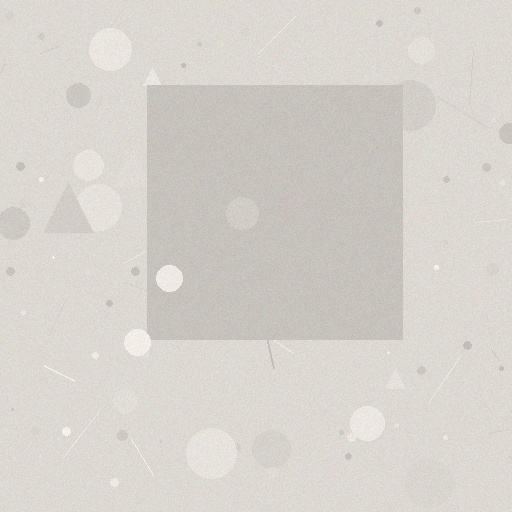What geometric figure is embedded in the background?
A square is embedded in the background.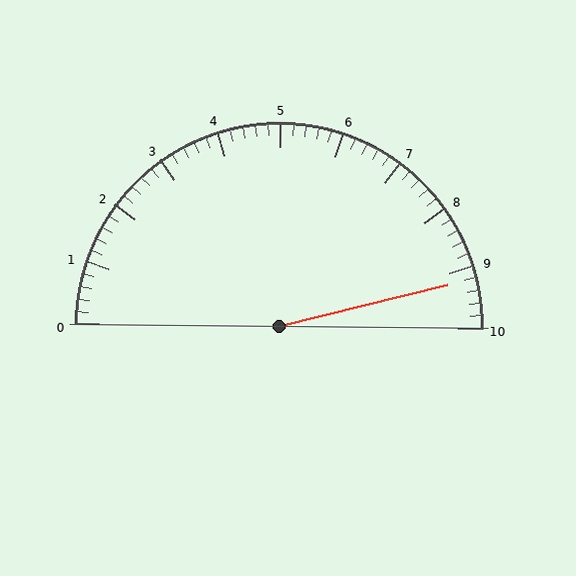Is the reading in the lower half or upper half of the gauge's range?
The reading is in the upper half of the range (0 to 10).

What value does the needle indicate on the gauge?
The needle indicates approximately 9.2.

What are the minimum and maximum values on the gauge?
The gauge ranges from 0 to 10.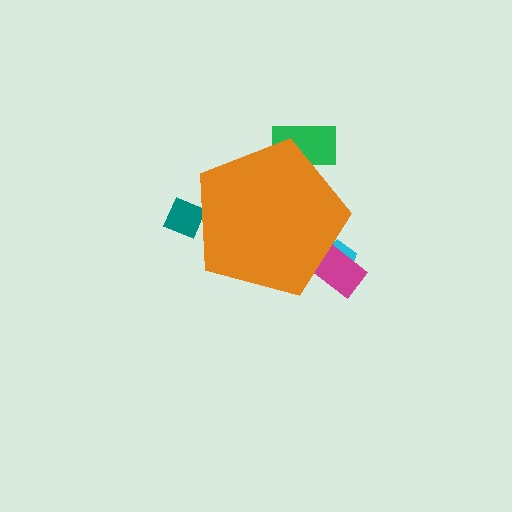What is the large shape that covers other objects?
An orange pentagon.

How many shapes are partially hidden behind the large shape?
4 shapes are partially hidden.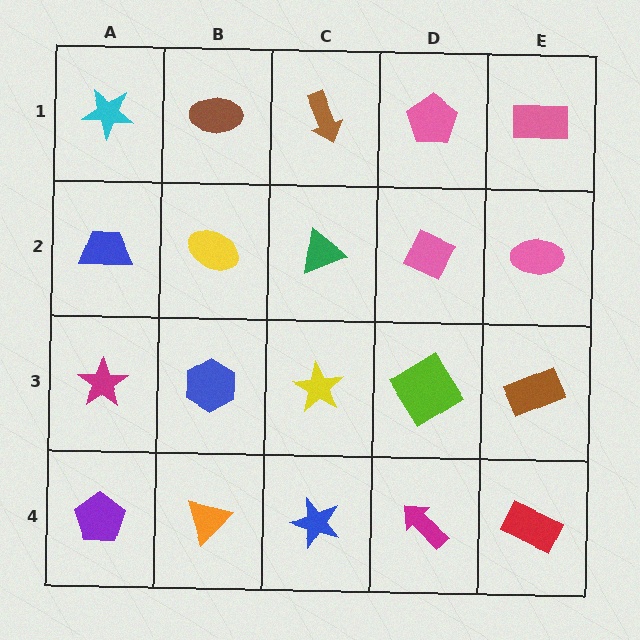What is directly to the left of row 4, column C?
An orange triangle.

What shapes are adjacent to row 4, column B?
A blue hexagon (row 3, column B), a purple pentagon (row 4, column A), a blue star (row 4, column C).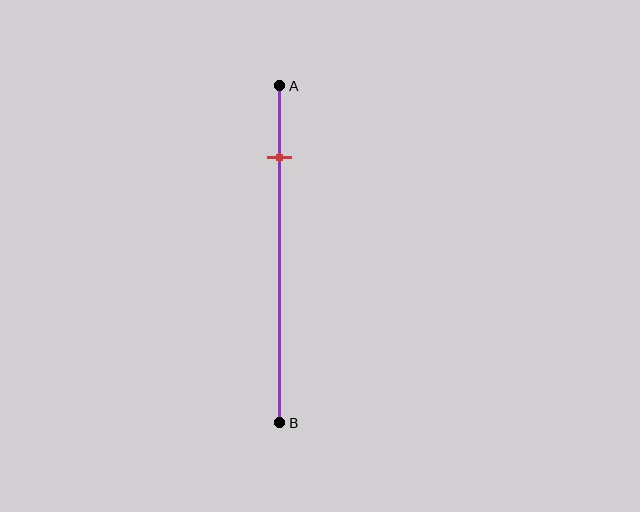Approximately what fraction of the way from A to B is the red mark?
The red mark is approximately 20% of the way from A to B.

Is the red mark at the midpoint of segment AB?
No, the mark is at about 20% from A, not at the 50% midpoint.